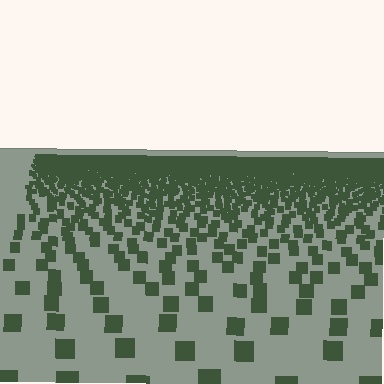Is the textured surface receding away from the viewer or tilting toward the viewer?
The surface is receding away from the viewer. Texture elements get smaller and denser toward the top.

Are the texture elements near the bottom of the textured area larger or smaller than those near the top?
Larger. Near the bottom, elements are closer to the viewer and appear at a bigger on-screen size.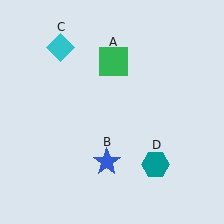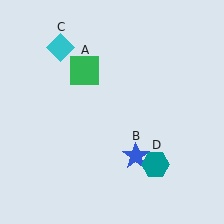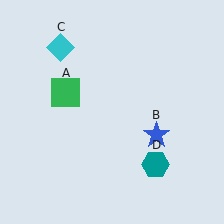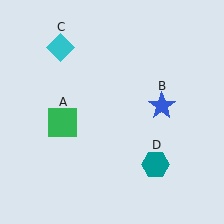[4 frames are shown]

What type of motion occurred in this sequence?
The green square (object A), blue star (object B) rotated counterclockwise around the center of the scene.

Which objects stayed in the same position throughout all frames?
Cyan diamond (object C) and teal hexagon (object D) remained stationary.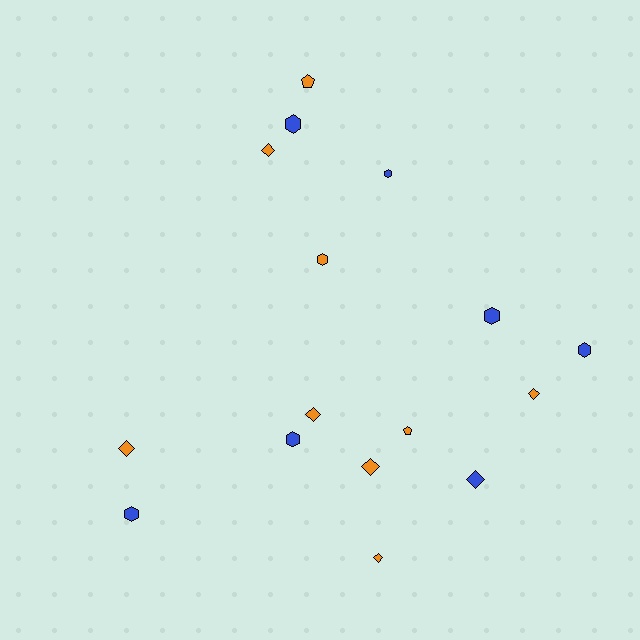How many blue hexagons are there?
There are 6 blue hexagons.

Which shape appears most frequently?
Hexagon, with 7 objects.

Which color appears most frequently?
Orange, with 9 objects.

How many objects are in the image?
There are 16 objects.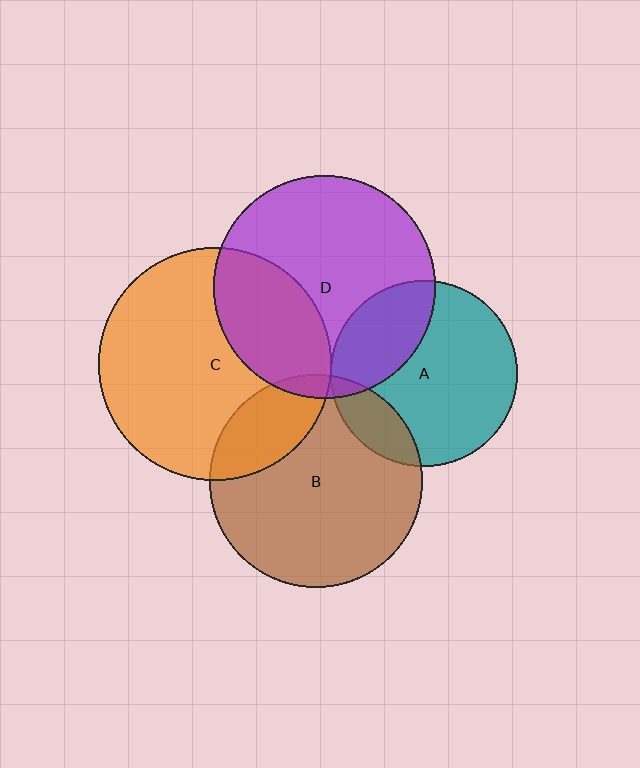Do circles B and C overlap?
Yes.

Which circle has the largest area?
Circle C (orange).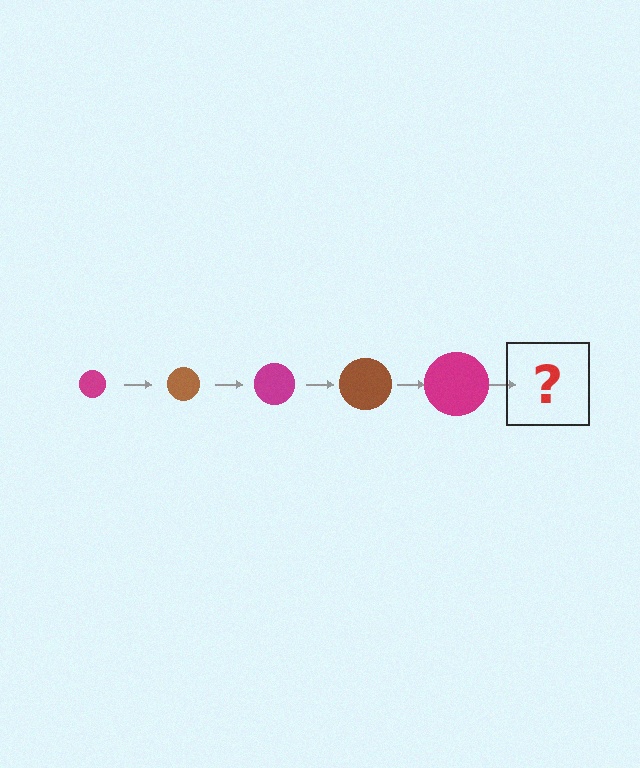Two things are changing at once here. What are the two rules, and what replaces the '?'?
The two rules are that the circle grows larger each step and the color cycles through magenta and brown. The '?' should be a brown circle, larger than the previous one.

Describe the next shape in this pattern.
It should be a brown circle, larger than the previous one.